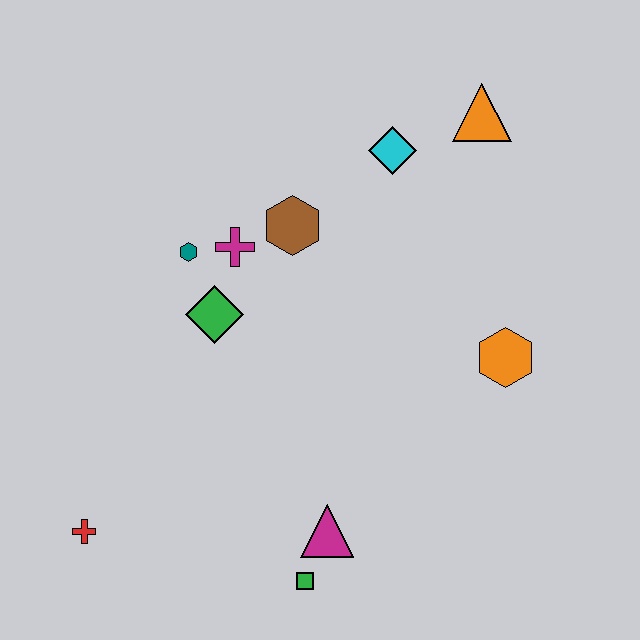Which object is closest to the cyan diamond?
The orange triangle is closest to the cyan diamond.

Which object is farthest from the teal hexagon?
The green square is farthest from the teal hexagon.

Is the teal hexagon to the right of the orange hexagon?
No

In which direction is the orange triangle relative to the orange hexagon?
The orange triangle is above the orange hexagon.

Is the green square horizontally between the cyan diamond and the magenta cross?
Yes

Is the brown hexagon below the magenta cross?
No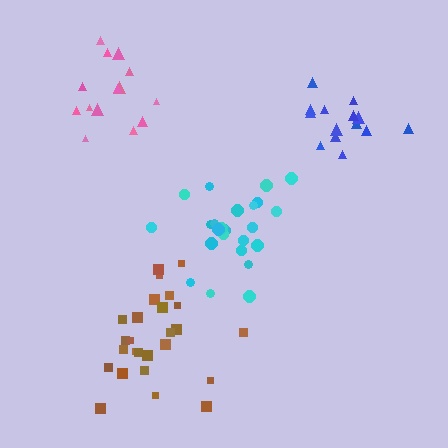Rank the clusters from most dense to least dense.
blue, pink, cyan, brown.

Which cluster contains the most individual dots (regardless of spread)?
Brown (26).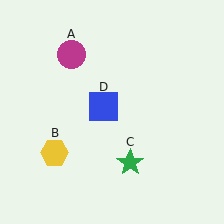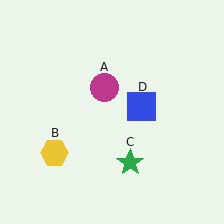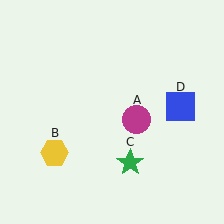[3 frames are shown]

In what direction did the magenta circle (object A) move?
The magenta circle (object A) moved down and to the right.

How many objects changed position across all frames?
2 objects changed position: magenta circle (object A), blue square (object D).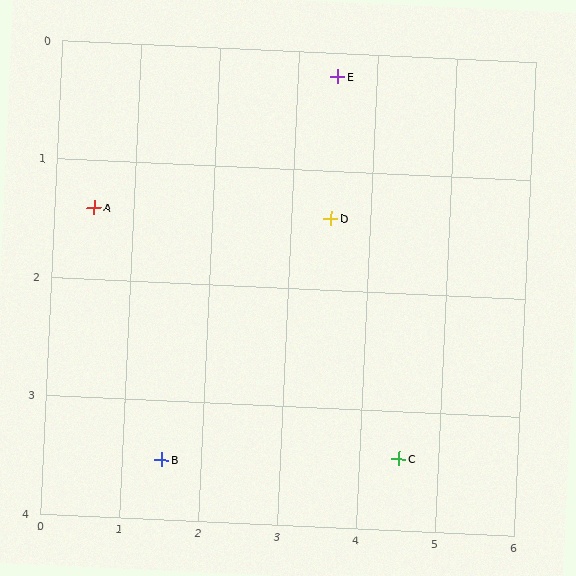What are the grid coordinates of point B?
Point B is at approximately (1.5, 3.5).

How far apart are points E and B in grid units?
Points E and B are about 3.9 grid units apart.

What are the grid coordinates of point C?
Point C is at approximately (4.5, 3.4).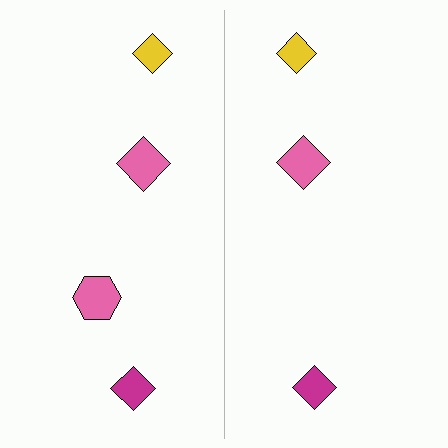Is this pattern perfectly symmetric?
No, the pattern is not perfectly symmetric. A pink hexagon is missing from the right side.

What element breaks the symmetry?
A pink hexagon is missing from the right side.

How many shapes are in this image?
There are 7 shapes in this image.